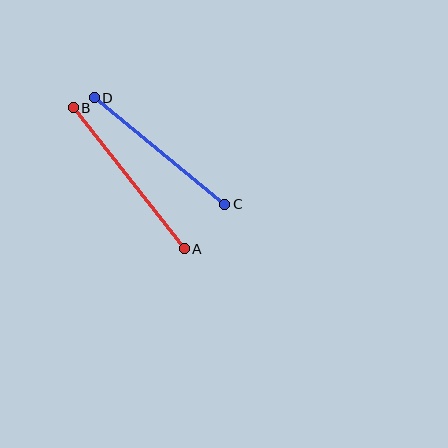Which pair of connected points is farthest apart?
Points A and B are farthest apart.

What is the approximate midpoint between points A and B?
The midpoint is at approximately (129, 178) pixels.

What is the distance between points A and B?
The distance is approximately 180 pixels.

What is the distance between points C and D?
The distance is approximately 168 pixels.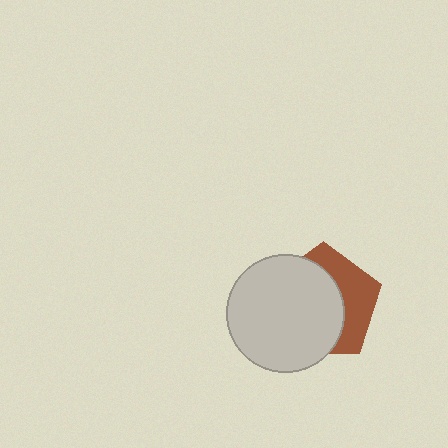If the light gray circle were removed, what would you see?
You would see the complete brown pentagon.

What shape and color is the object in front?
The object in front is a light gray circle.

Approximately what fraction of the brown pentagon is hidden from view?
Roughly 62% of the brown pentagon is hidden behind the light gray circle.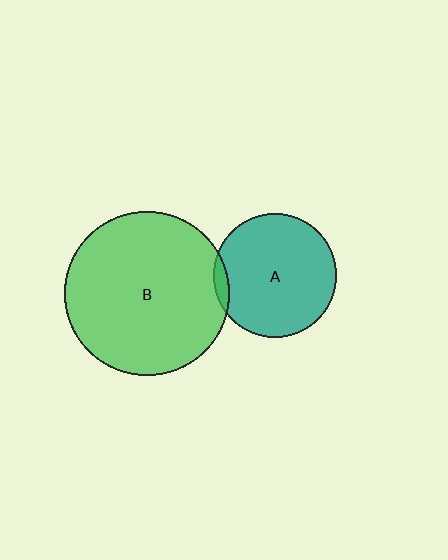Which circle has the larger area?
Circle B (green).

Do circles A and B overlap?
Yes.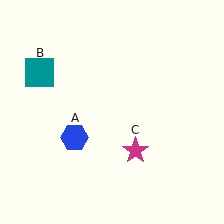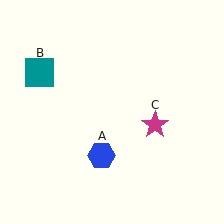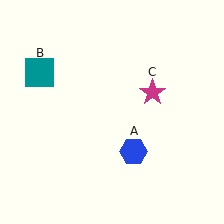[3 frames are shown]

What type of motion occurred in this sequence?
The blue hexagon (object A), magenta star (object C) rotated counterclockwise around the center of the scene.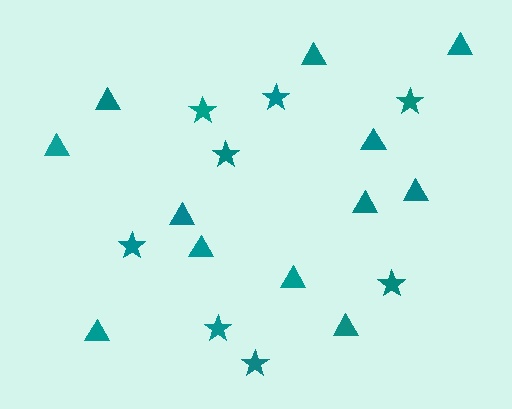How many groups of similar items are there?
There are 2 groups: one group of stars (8) and one group of triangles (12).